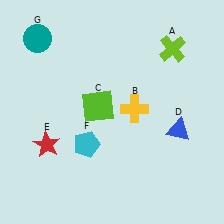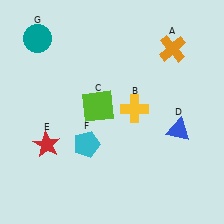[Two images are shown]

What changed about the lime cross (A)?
In Image 1, A is lime. In Image 2, it changed to orange.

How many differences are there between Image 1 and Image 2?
There is 1 difference between the two images.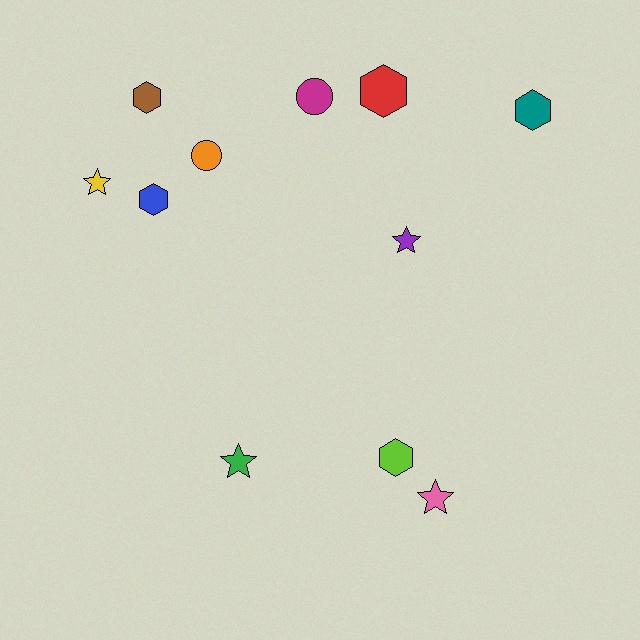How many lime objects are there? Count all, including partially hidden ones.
There is 1 lime object.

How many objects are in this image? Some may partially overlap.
There are 11 objects.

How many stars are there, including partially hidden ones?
There are 4 stars.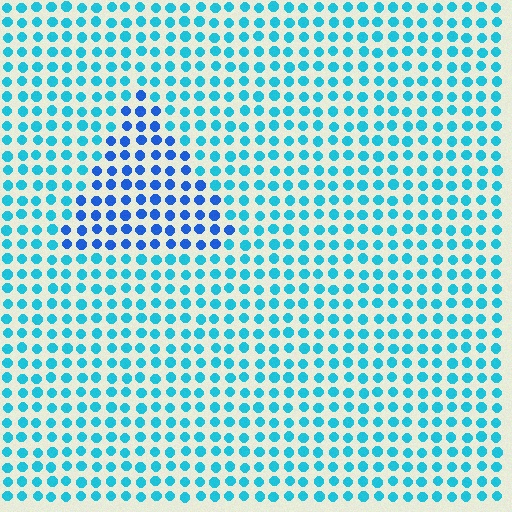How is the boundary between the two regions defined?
The boundary is defined purely by a slight shift in hue (about 33 degrees). Spacing, size, and orientation are identical on both sides.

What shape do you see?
I see a triangle.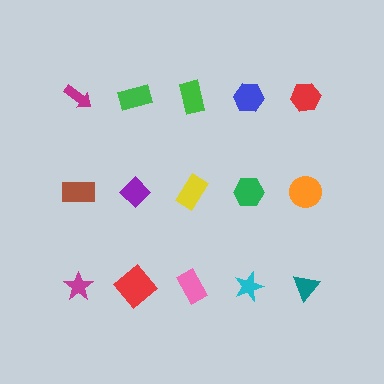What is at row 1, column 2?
A green rectangle.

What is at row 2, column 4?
A green hexagon.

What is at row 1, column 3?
A green rectangle.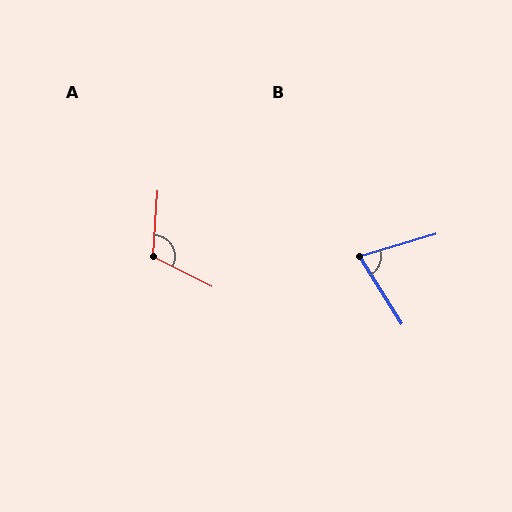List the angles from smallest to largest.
B (74°), A (112°).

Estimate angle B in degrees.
Approximately 74 degrees.